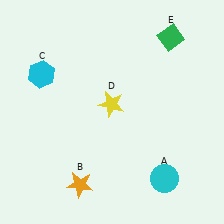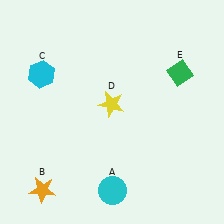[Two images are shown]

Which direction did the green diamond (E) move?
The green diamond (E) moved down.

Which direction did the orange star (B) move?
The orange star (B) moved left.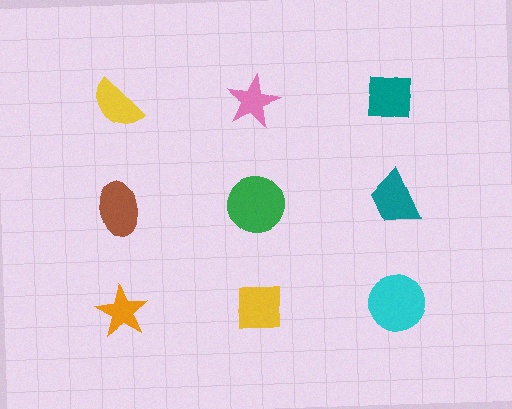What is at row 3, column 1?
An orange star.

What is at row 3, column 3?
A cyan circle.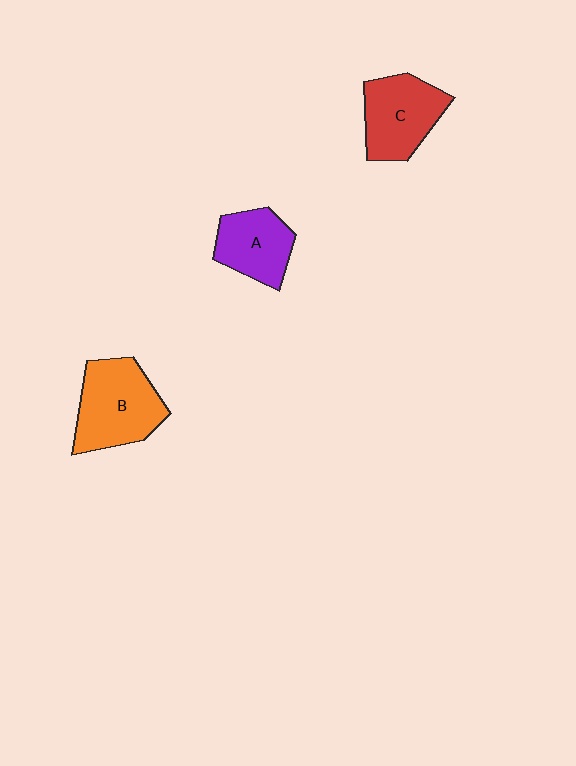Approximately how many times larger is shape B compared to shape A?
Approximately 1.4 times.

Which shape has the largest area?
Shape B (orange).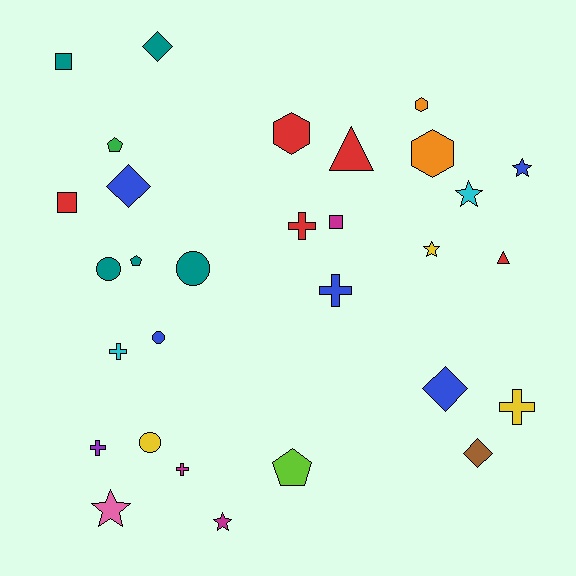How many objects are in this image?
There are 30 objects.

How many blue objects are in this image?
There are 5 blue objects.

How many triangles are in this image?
There are 2 triangles.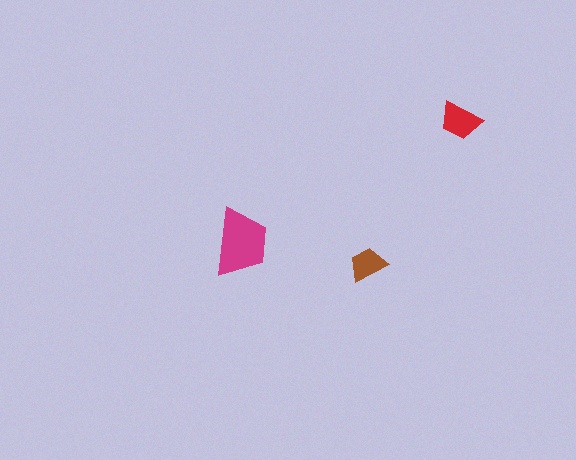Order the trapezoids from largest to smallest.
the magenta one, the red one, the brown one.